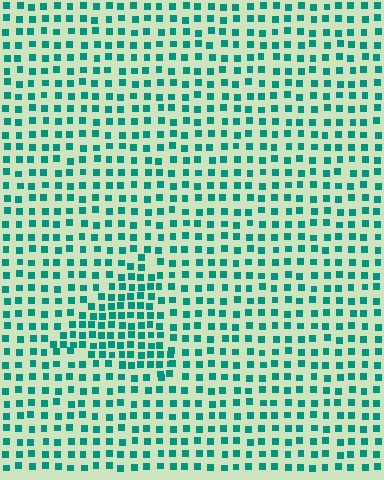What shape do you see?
I see a triangle.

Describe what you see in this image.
The image contains small teal elements arranged at two different densities. A triangle-shaped region is visible where the elements are more densely packed than the surrounding area.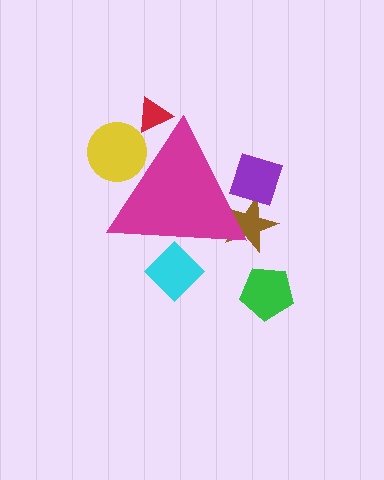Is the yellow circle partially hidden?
Yes, the yellow circle is partially hidden behind the magenta triangle.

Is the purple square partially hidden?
Yes, the purple square is partially hidden behind the magenta triangle.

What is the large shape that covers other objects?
A magenta triangle.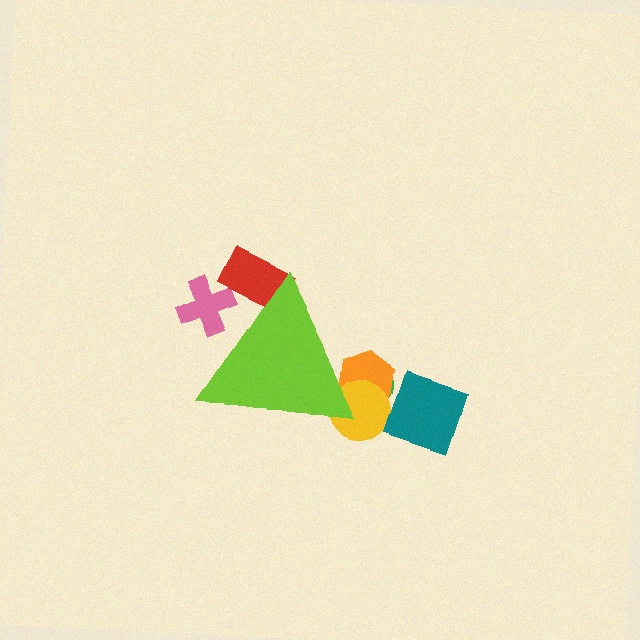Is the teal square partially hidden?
No, the teal square is fully visible.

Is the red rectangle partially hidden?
Yes, the red rectangle is partially hidden behind the lime triangle.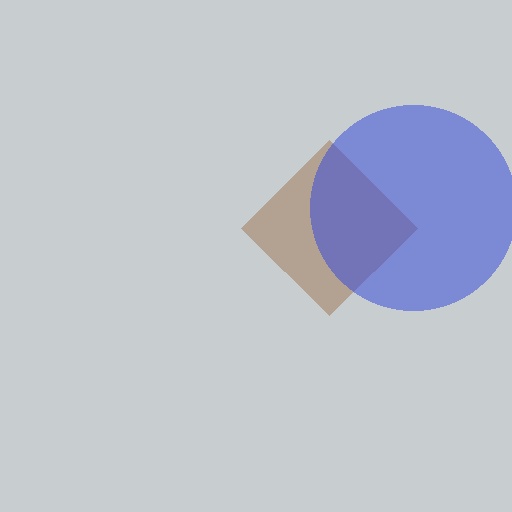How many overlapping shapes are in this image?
There are 2 overlapping shapes in the image.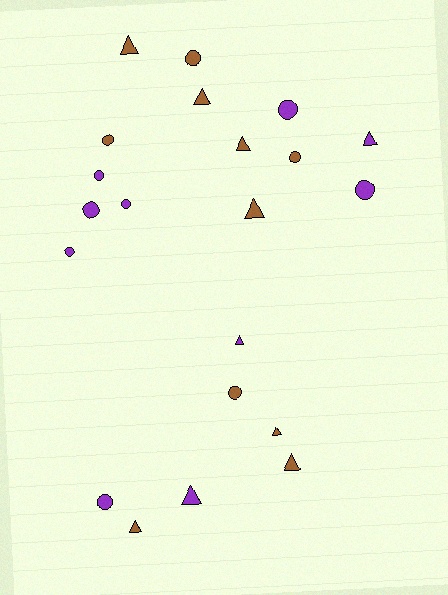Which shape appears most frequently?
Circle, with 11 objects.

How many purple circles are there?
There are 7 purple circles.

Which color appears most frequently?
Brown, with 11 objects.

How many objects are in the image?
There are 21 objects.